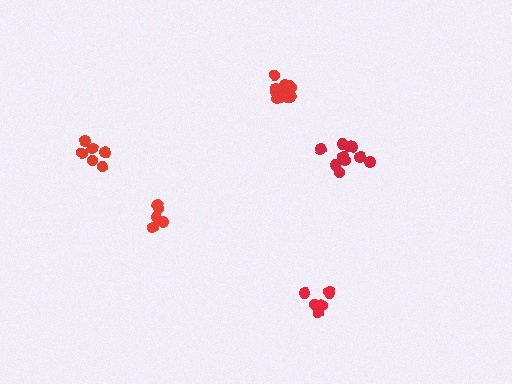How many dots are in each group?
Group 1: 10 dots, Group 2: 6 dots, Group 3: 6 dots, Group 4: 6 dots, Group 5: 11 dots (39 total).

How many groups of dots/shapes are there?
There are 5 groups.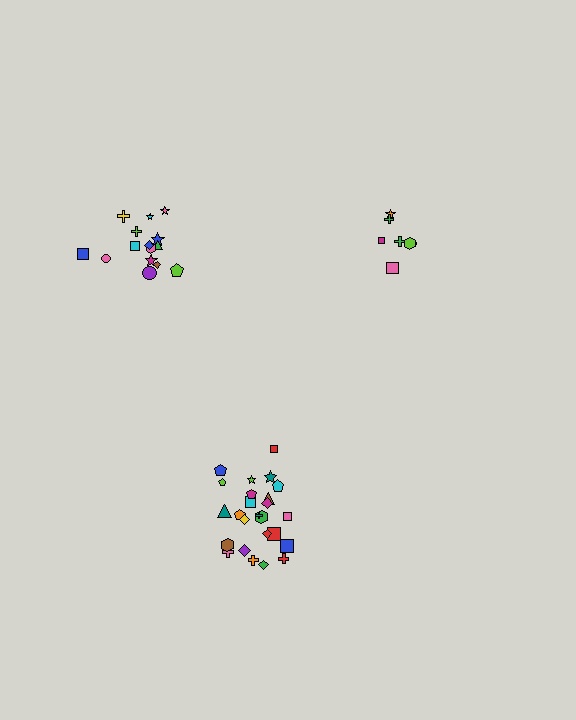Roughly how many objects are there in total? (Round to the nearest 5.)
Roughly 45 objects in total.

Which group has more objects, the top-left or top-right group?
The top-left group.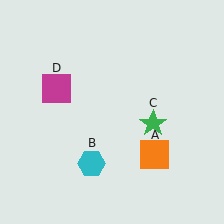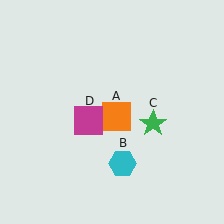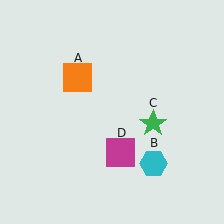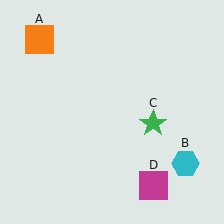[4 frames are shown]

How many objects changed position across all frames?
3 objects changed position: orange square (object A), cyan hexagon (object B), magenta square (object D).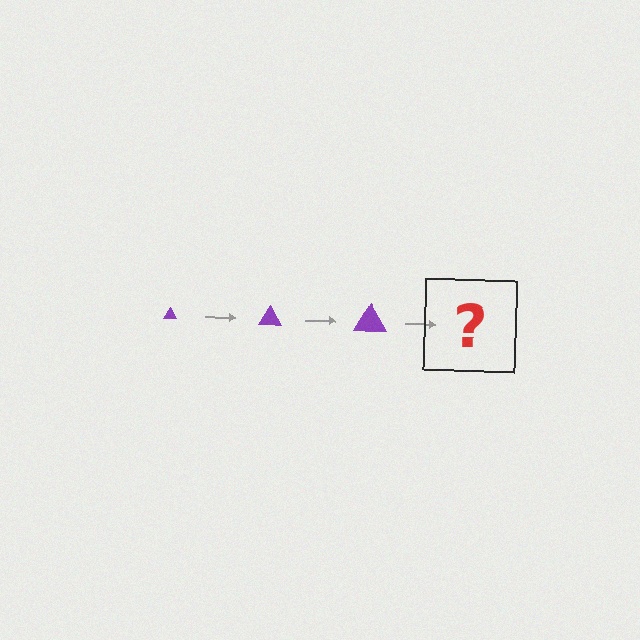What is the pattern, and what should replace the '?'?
The pattern is that the triangle gets progressively larger each step. The '?' should be a purple triangle, larger than the previous one.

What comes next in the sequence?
The next element should be a purple triangle, larger than the previous one.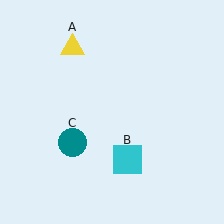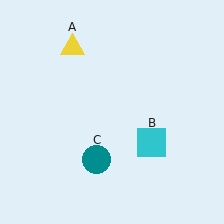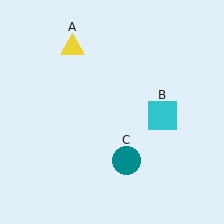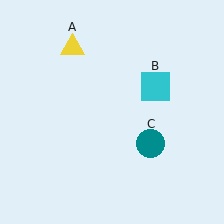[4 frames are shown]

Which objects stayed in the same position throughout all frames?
Yellow triangle (object A) remained stationary.